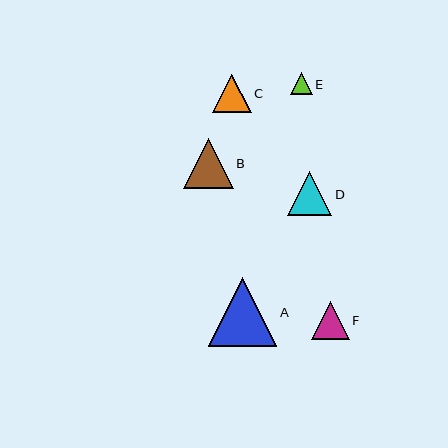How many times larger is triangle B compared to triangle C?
Triangle B is approximately 1.3 times the size of triangle C.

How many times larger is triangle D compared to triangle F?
Triangle D is approximately 1.2 times the size of triangle F.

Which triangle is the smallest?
Triangle E is the smallest with a size of approximately 22 pixels.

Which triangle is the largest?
Triangle A is the largest with a size of approximately 68 pixels.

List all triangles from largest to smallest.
From largest to smallest: A, B, D, C, F, E.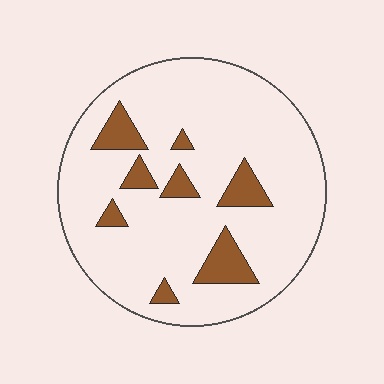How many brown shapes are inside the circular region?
8.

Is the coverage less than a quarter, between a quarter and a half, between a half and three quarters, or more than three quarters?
Less than a quarter.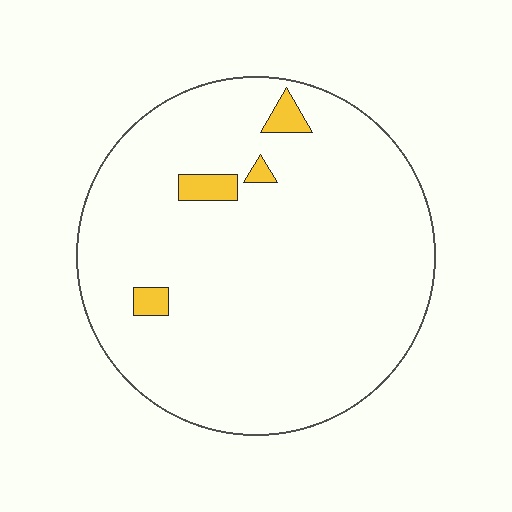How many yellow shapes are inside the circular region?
4.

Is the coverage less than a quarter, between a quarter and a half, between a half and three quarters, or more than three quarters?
Less than a quarter.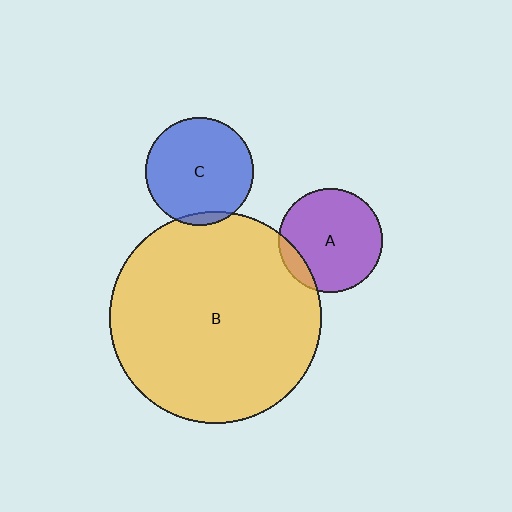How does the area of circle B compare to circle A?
Approximately 4.2 times.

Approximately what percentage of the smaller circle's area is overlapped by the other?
Approximately 10%.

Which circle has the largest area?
Circle B (yellow).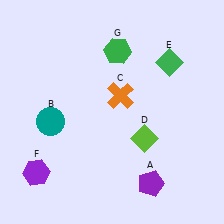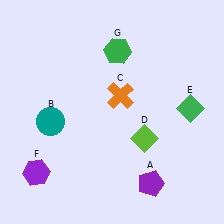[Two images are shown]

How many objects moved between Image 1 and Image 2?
1 object moved between the two images.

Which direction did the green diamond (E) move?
The green diamond (E) moved down.